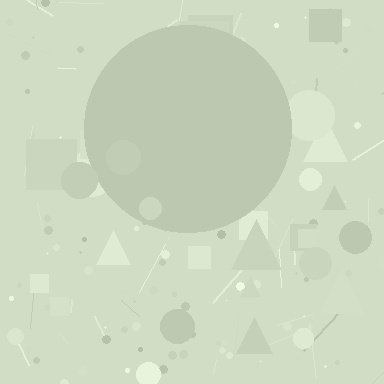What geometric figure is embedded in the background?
A circle is embedded in the background.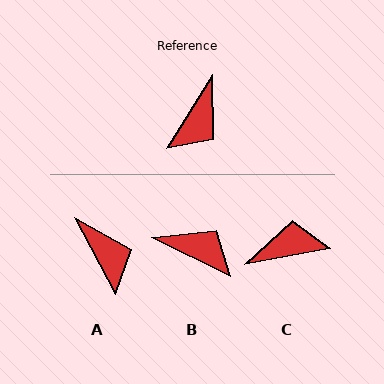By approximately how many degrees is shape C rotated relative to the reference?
Approximately 132 degrees counter-clockwise.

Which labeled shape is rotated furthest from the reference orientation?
C, about 132 degrees away.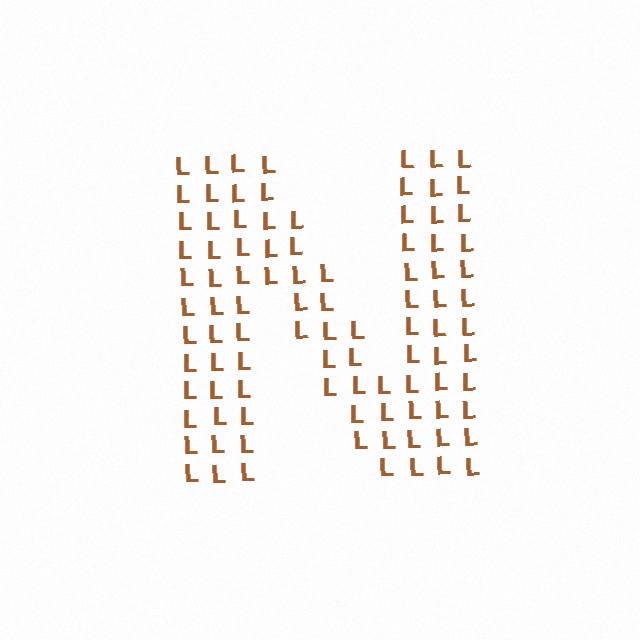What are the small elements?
The small elements are letter L's.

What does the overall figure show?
The overall figure shows the letter N.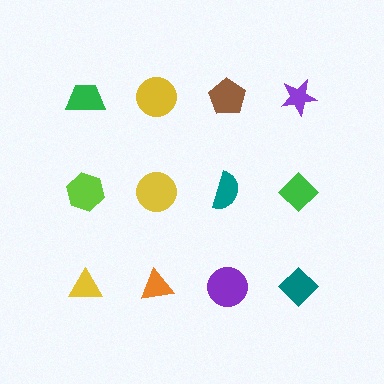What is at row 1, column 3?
A brown pentagon.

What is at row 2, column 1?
A lime hexagon.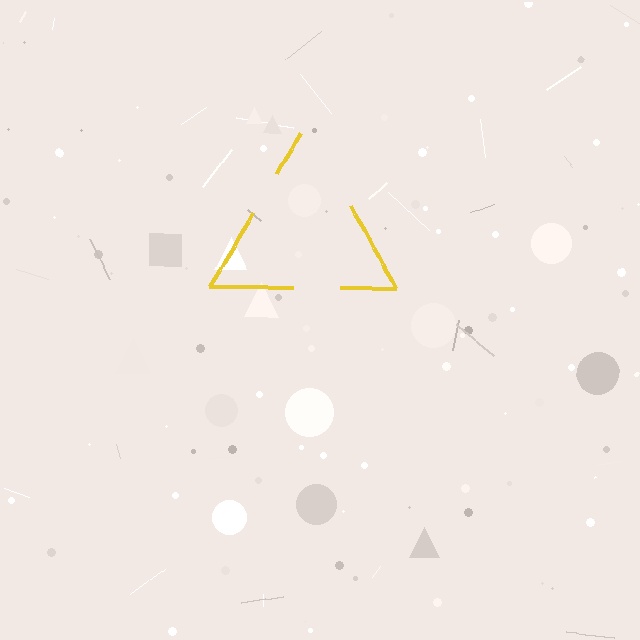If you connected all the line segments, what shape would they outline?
They would outline a triangle.